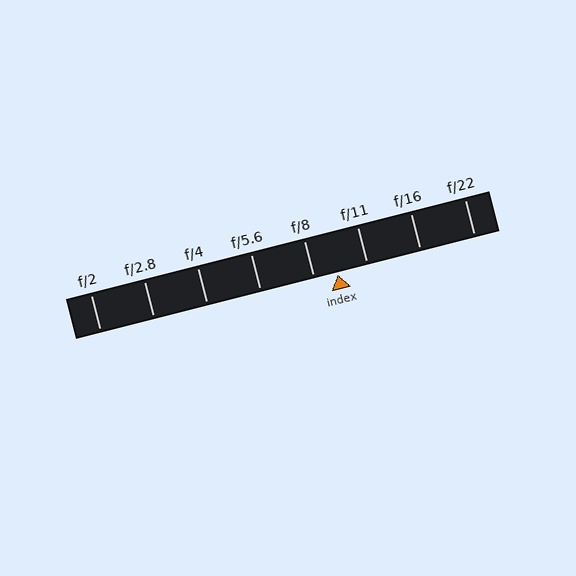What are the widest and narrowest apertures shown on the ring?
The widest aperture shown is f/2 and the narrowest is f/22.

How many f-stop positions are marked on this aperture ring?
There are 8 f-stop positions marked.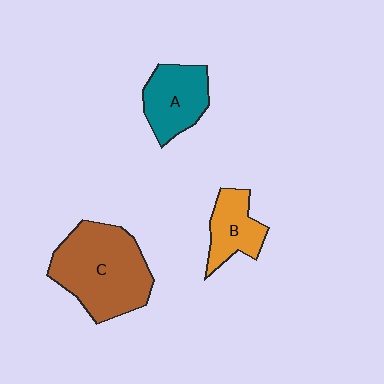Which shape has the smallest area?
Shape B (orange).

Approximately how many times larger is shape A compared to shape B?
Approximately 1.2 times.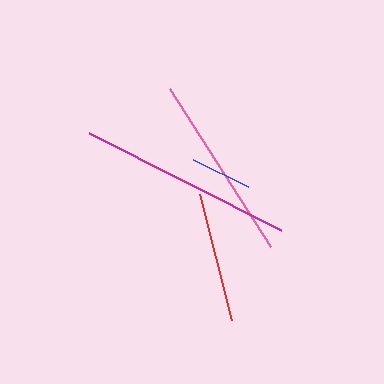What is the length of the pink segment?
The pink segment is approximately 187 pixels long.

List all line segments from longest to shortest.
From longest to shortest: magenta, pink, red, blue.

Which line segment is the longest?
The magenta line is the longest at approximately 215 pixels.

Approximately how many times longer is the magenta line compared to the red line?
The magenta line is approximately 1.6 times the length of the red line.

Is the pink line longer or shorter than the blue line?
The pink line is longer than the blue line.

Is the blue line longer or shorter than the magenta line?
The magenta line is longer than the blue line.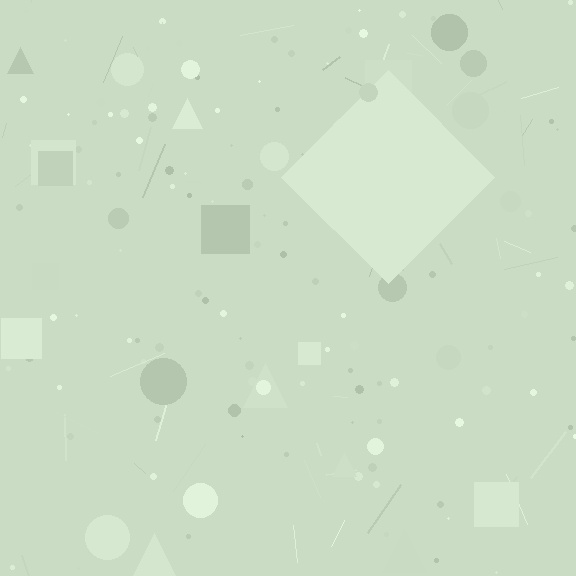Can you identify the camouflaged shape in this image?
The camouflaged shape is a diamond.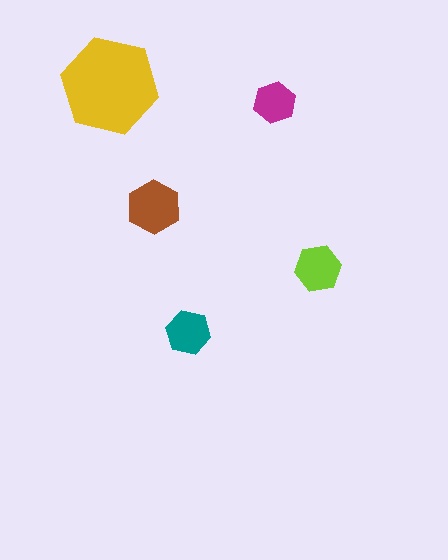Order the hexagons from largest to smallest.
the yellow one, the brown one, the lime one, the teal one, the magenta one.